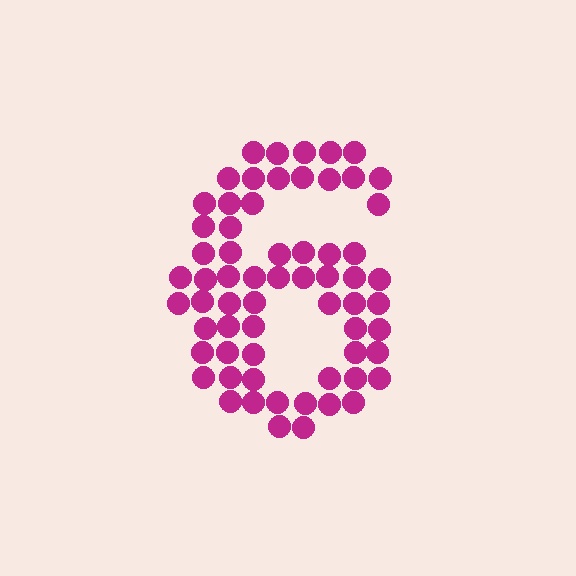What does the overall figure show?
The overall figure shows the digit 6.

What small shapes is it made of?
It is made of small circles.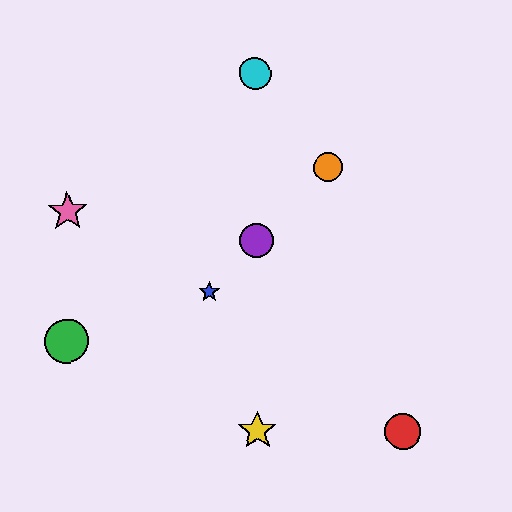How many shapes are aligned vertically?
3 shapes (the yellow star, the purple circle, the cyan circle) are aligned vertically.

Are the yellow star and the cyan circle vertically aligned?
Yes, both are at x≈257.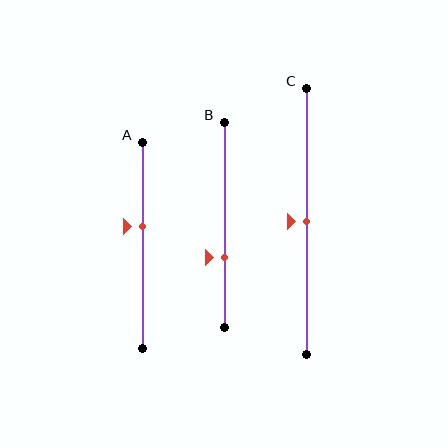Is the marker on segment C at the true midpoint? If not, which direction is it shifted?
Yes, the marker on segment C is at the true midpoint.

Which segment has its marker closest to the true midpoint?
Segment C has its marker closest to the true midpoint.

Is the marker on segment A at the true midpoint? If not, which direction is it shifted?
No, the marker on segment A is shifted upward by about 9% of the segment length.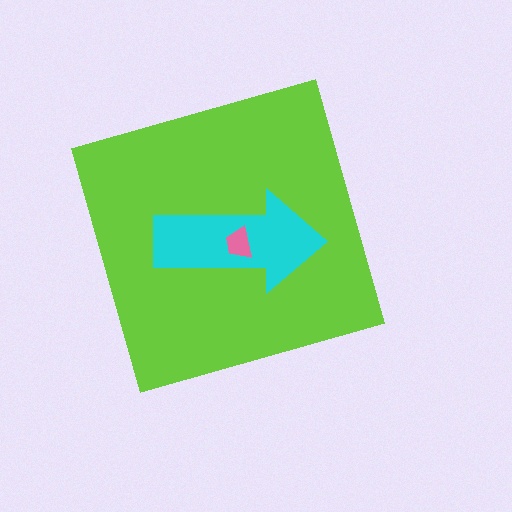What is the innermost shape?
The pink trapezoid.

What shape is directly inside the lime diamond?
The cyan arrow.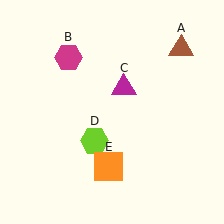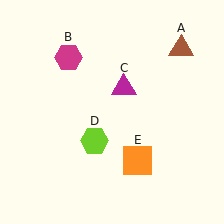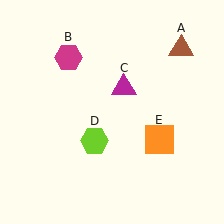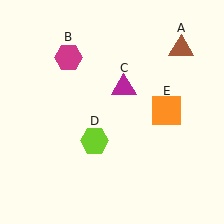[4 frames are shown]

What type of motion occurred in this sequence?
The orange square (object E) rotated counterclockwise around the center of the scene.